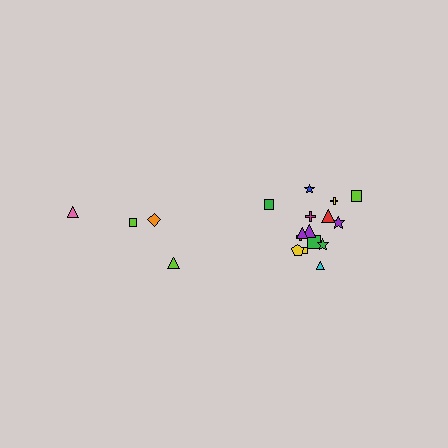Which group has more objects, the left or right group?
The right group.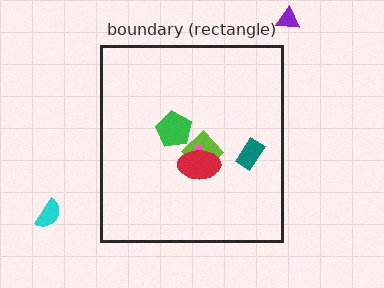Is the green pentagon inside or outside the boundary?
Inside.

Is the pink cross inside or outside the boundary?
Inside.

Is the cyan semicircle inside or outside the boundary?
Outside.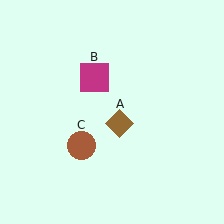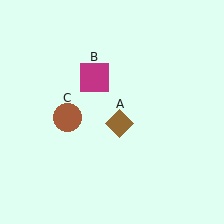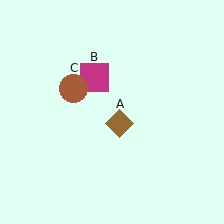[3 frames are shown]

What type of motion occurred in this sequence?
The brown circle (object C) rotated clockwise around the center of the scene.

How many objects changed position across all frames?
1 object changed position: brown circle (object C).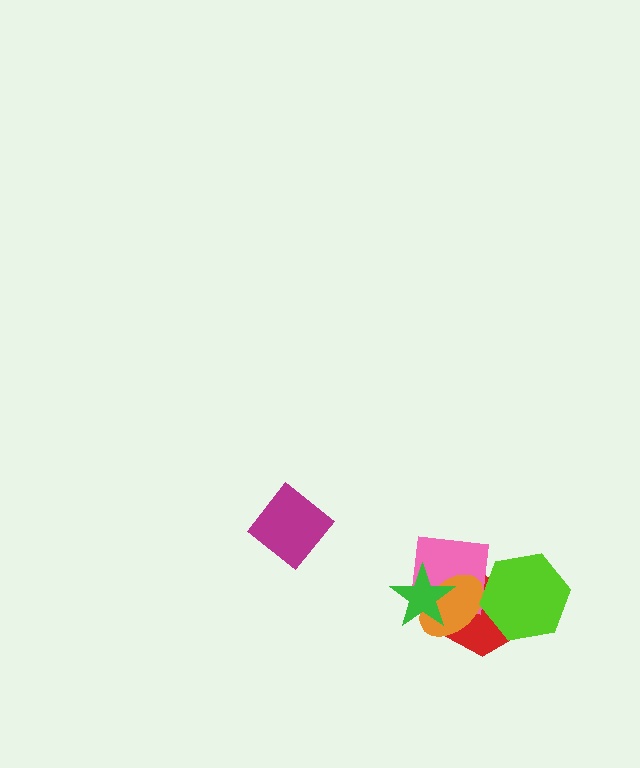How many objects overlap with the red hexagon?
4 objects overlap with the red hexagon.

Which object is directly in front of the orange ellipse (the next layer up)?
The green star is directly in front of the orange ellipse.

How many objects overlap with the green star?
3 objects overlap with the green star.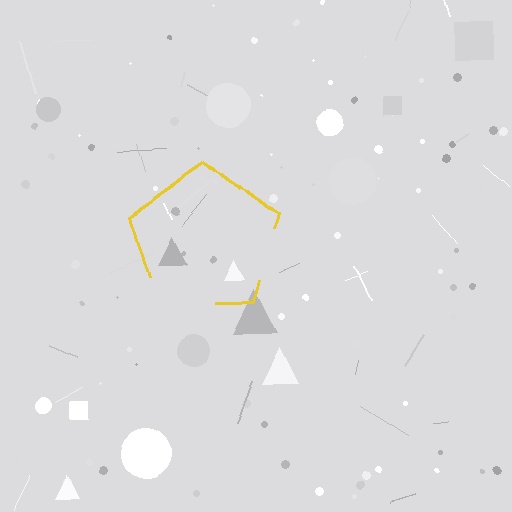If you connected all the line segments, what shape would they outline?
They would outline a pentagon.